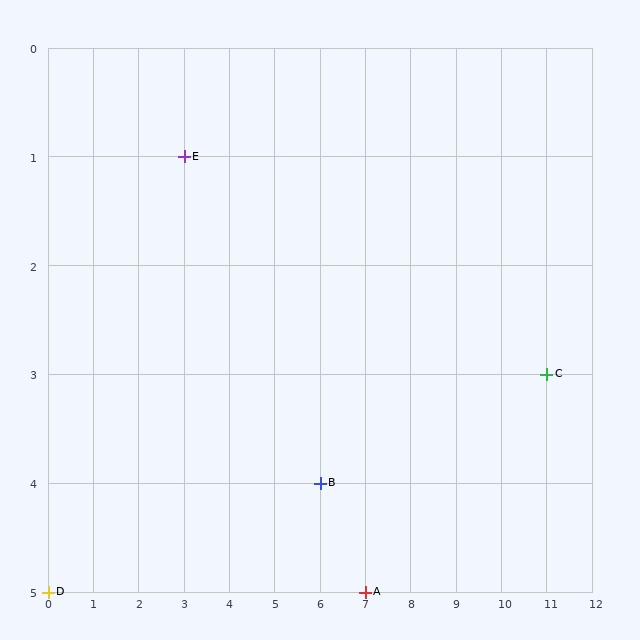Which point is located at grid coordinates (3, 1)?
Point E is at (3, 1).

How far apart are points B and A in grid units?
Points B and A are 1 column and 1 row apart (about 1.4 grid units diagonally).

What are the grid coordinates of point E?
Point E is at grid coordinates (3, 1).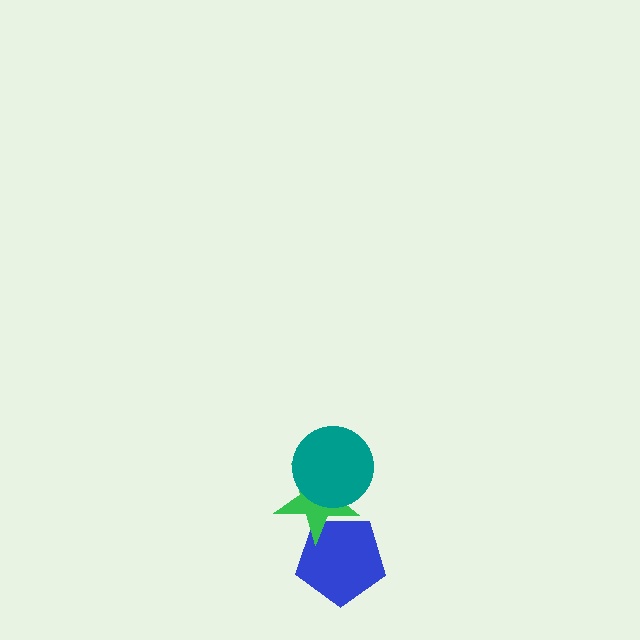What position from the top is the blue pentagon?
The blue pentagon is 3rd from the top.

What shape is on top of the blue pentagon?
The green star is on top of the blue pentagon.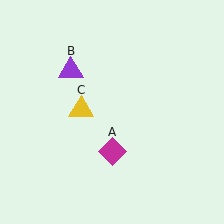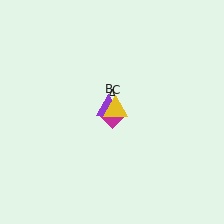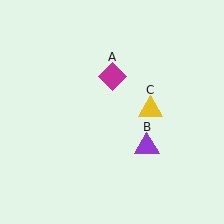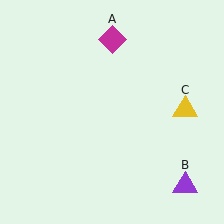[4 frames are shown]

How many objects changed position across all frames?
3 objects changed position: magenta diamond (object A), purple triangle (object B), yellow triangle (object C).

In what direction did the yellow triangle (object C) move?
The yellow triangle (object C) moved right.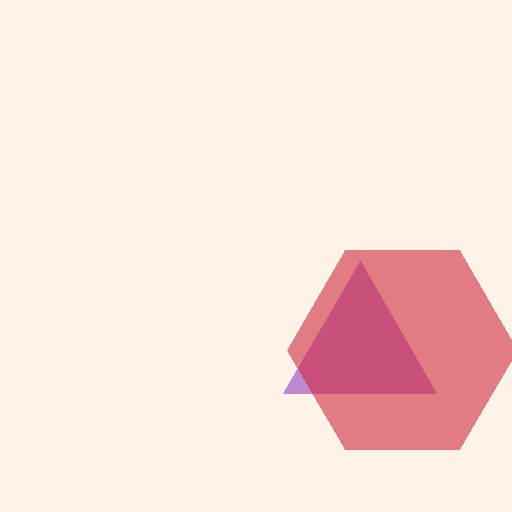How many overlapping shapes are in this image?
There are 2 overlapping shapes in the image.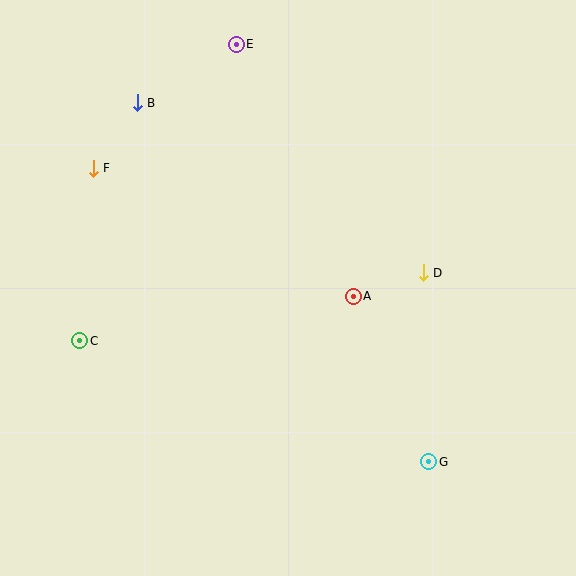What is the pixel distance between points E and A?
The distance between E and A is 278 pixels.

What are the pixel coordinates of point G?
Point G is at (429, 462).